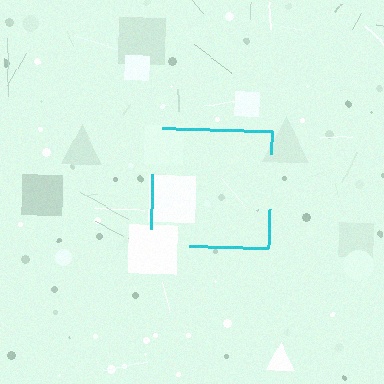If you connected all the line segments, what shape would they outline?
They would outline a square.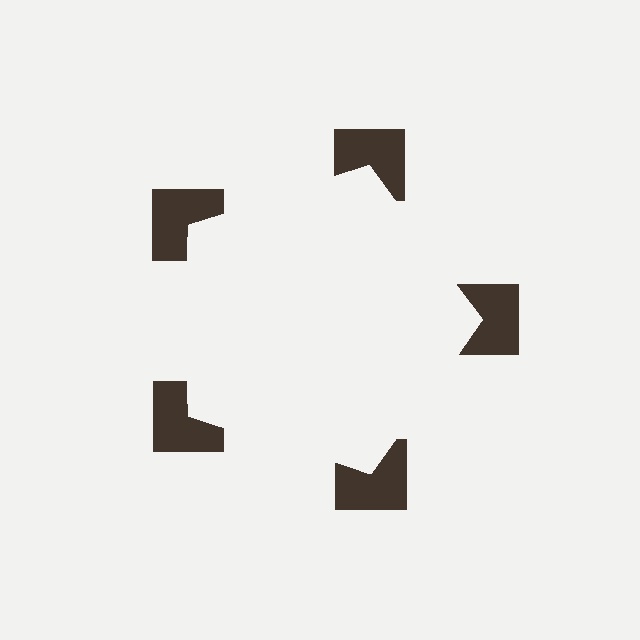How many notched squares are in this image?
There are 5 — one at each vertex of the illusory pentagon.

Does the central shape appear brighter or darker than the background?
It typically appears slightly brighter than the background, even though no actual brightness change is drawn.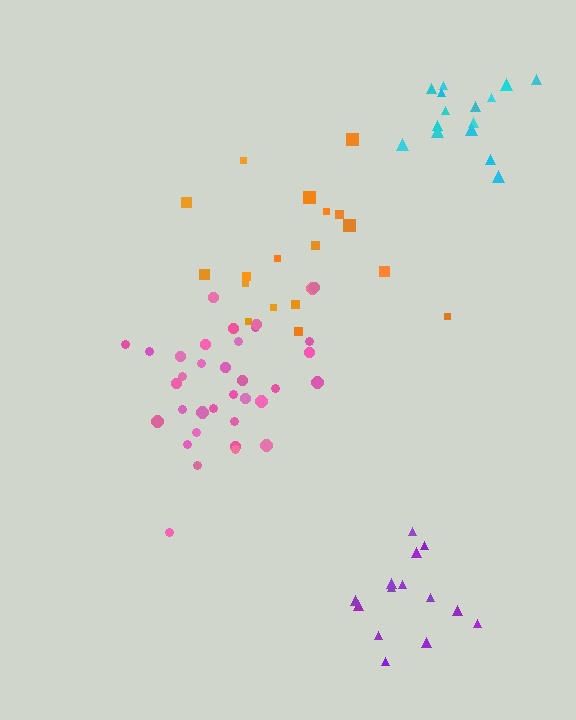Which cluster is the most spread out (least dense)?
Orange.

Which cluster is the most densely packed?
Cyan.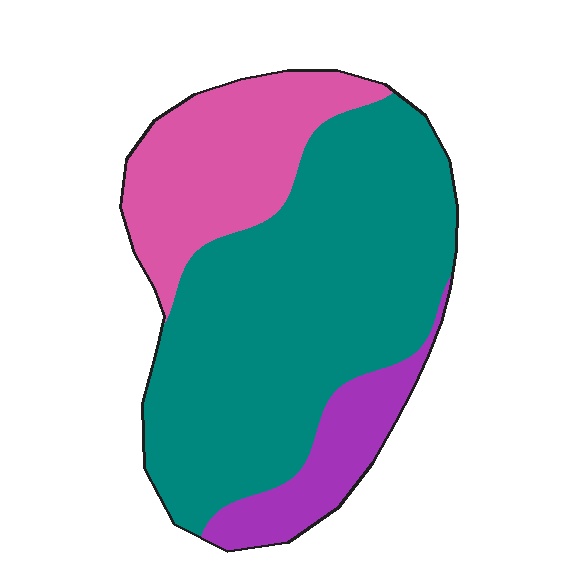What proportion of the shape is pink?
Pink covers around 25% of the shape.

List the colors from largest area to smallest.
From largest to smallest: teal, pink, purple.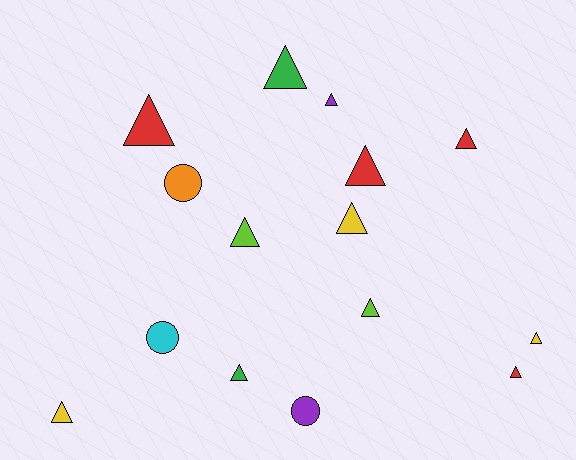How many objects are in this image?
There are 15 objects.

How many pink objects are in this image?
There are no pink objects.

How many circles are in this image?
There are 3 circles.